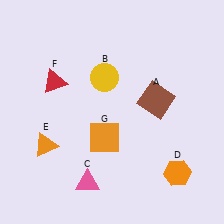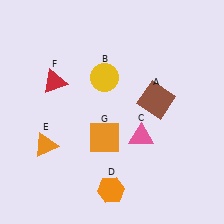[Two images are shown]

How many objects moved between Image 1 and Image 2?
2 objects moved between the two images.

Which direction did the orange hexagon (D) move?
The orange hexagon (D) moved left.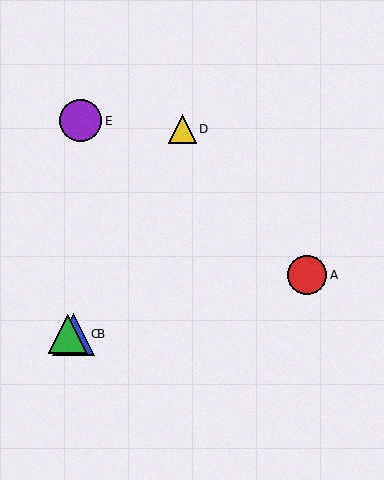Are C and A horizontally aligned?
No, C is at y≈334 and A is at y≈275.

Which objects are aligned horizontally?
Objects B, C are aligned horizontally.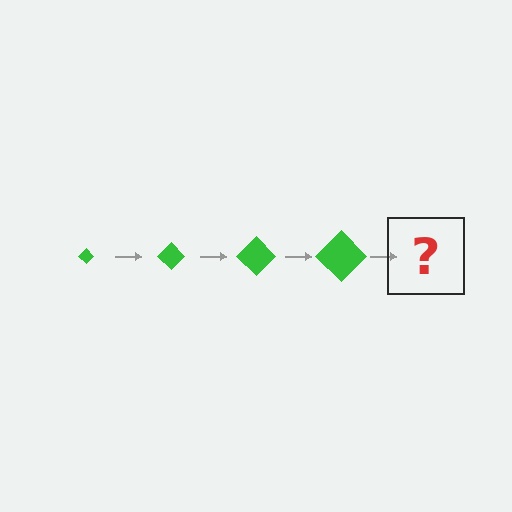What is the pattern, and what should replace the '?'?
The pattern is that the diamond gets progressively larger each step. The '?' should be a green diamond, larger than the previous one.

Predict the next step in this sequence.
The next step is a green diamond, larger than the previous one.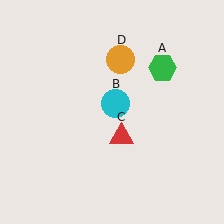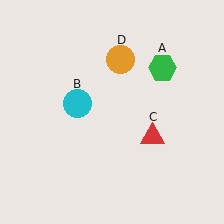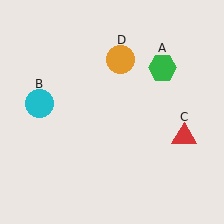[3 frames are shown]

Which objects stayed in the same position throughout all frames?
Green hexagon (object A) and orange circle (object D) remained stationary.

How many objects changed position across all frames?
2 objects changed position: cyan circle (object B), red triangle (object C).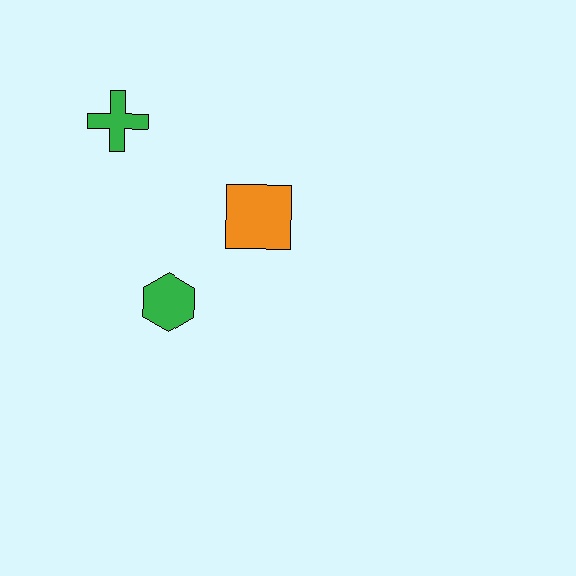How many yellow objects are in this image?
There are no yellow objects.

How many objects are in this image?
There are 3 objects.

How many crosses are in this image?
There is 1 cross.